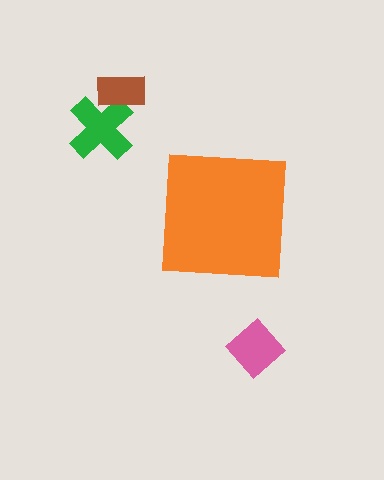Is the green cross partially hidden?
No, the green cross is fully visible.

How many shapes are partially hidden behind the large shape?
0 shapes are partially hidden.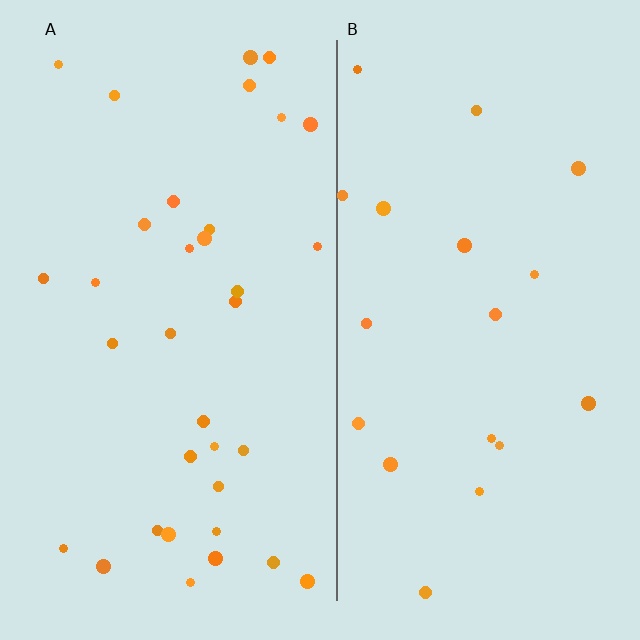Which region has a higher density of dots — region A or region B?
A (the left).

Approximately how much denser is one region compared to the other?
Approximately 1.8× — region A over region B.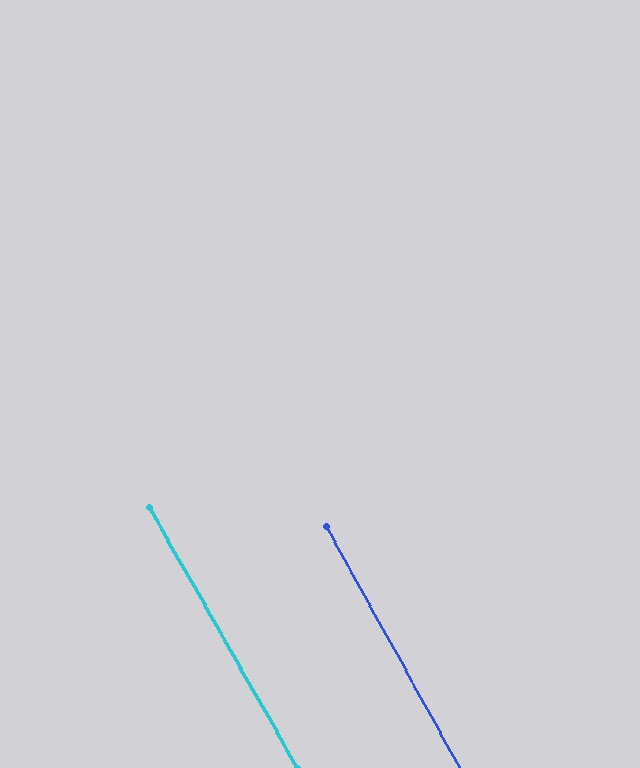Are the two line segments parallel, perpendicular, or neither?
Parallel — their directions differ by only 0.5°.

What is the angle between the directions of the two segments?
Approximately 1 degree.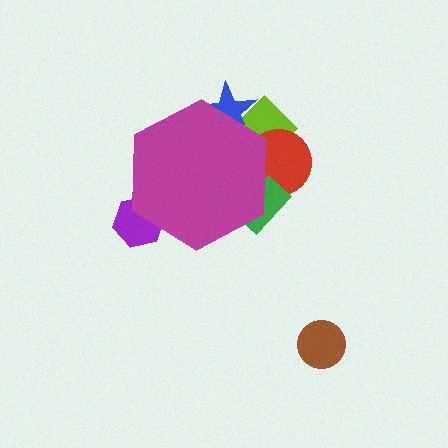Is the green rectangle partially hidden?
Yes, the green rectangle is partially hidden behind the magenta hexagon.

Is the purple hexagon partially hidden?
Yes, the purple hexagon is partially hidden behind the magenta hexagon.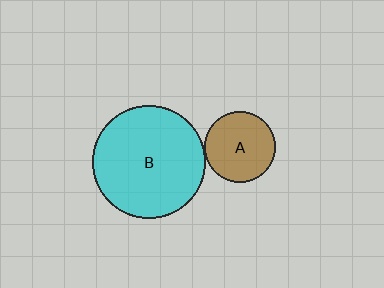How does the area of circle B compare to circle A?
Approximately 2.5 times.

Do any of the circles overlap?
No, none of the circles overlap.